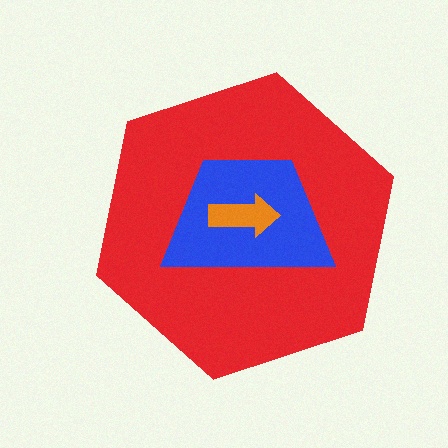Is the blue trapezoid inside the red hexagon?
Yes.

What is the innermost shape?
The orange arrow.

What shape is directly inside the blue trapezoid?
The orange arrow.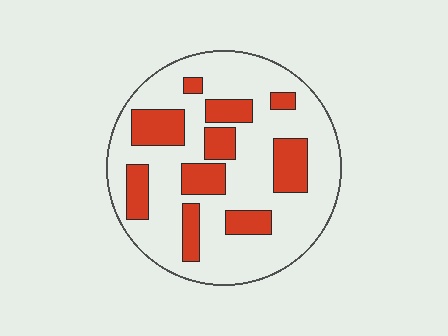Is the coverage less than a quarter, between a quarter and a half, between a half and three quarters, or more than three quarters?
Between a quarter and a half.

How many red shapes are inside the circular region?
10.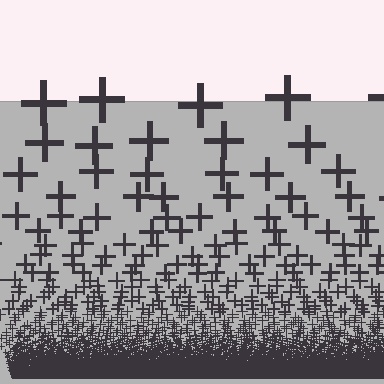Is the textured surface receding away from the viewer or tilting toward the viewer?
The surface appears to tilt toward the viewer. Texture elements get larger and sparser toward the top.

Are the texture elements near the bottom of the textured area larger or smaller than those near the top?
Smaller. The gradient is inverted — elements near the bottom are smaller and denser.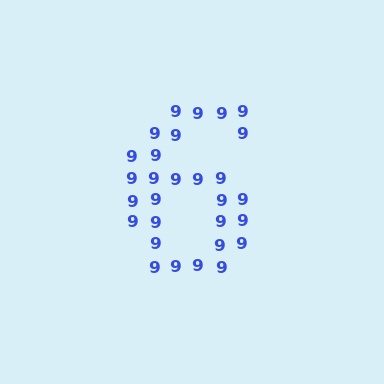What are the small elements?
The small elements are digit 9's.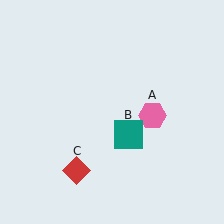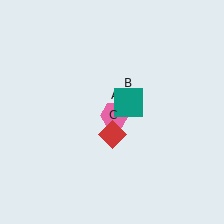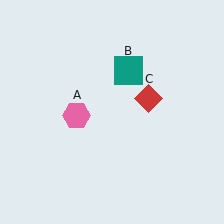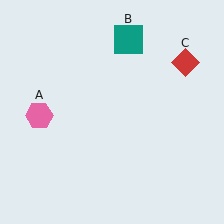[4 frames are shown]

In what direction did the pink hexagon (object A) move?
The pink hexagon (object A) moved left.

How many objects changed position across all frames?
3 objects changed position: pink hexagon (object A), teal square (object B), red diamond (object C).